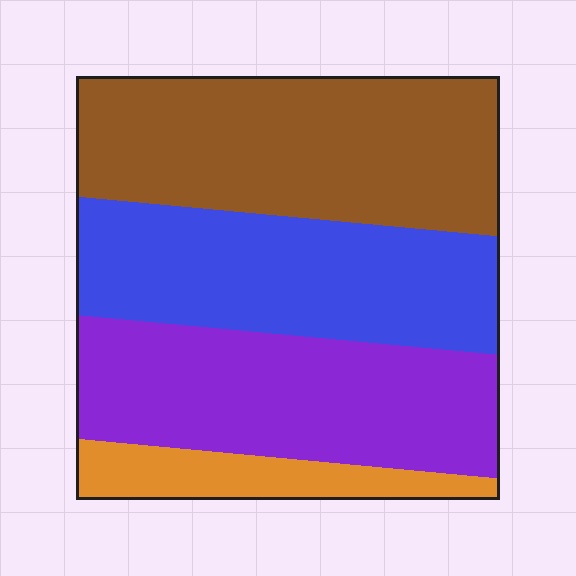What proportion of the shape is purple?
Purple covers around 30% of the shape.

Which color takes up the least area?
Orange, at roughly 10%.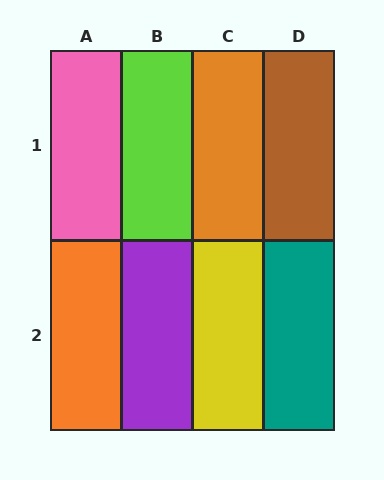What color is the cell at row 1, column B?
Lime.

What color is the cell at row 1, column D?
Brown.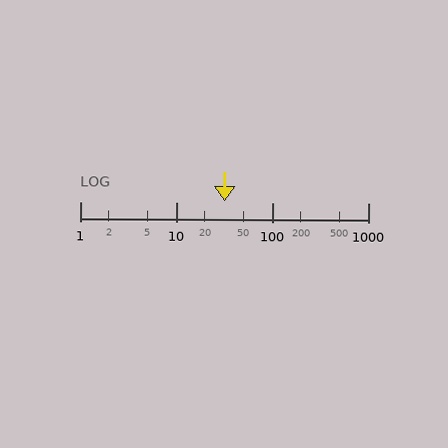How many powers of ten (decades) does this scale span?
The scale spans 3 decades, from 1 to 1000.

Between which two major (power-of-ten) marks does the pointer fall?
The pointer is between 10 and 100.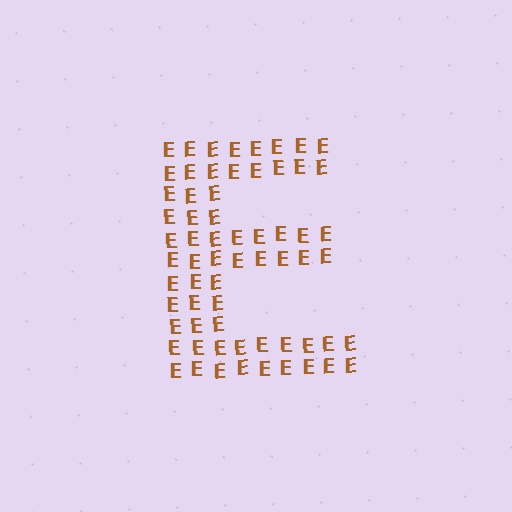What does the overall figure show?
The overall figure shows the letter E.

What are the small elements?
The small elements are letter E's.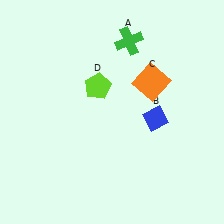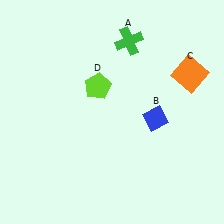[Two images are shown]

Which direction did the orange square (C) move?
The orange square (C) moved right.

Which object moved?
The orange square (C) moved right.